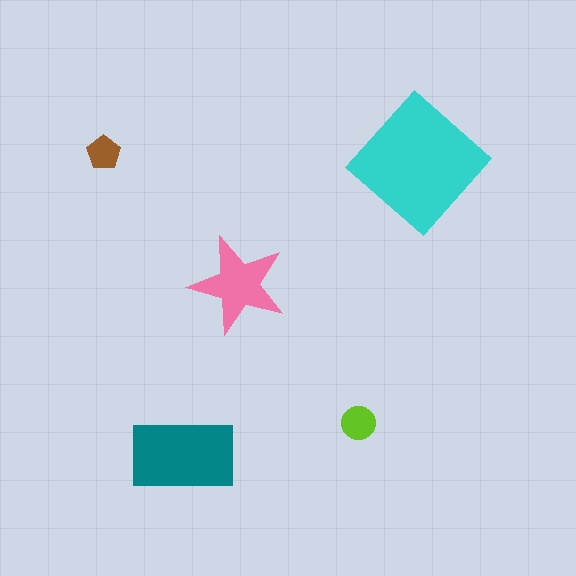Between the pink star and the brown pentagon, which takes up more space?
The pink star.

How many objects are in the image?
There are 5 objects in the image.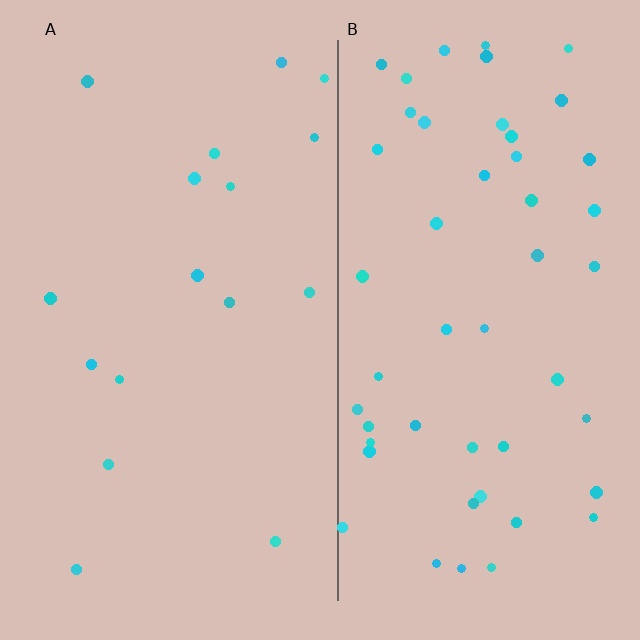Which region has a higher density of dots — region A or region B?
B (the right).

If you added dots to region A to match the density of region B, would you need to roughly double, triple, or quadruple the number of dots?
Approximately triple.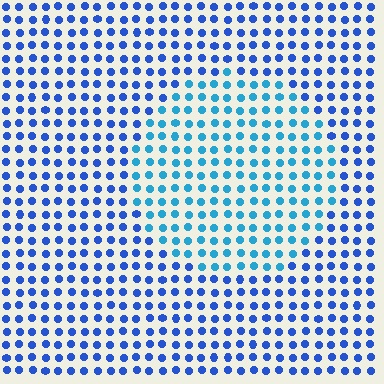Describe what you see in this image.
The image is filled with small blue elements in a uniform arrangement. A circle-shaped region is visible where the elements are tinted to a slightly different hue, forming a subtle color boundary.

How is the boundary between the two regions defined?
The boundary is defined purely by a slight shift in hue (about 29 degrees). Spacing, size, and orientation are identical on both sides.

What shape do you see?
I see a circle.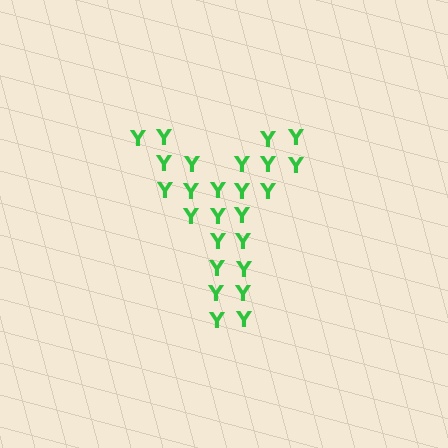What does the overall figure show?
The overall figure shows the letter Y.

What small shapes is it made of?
It is made of small letter Y's.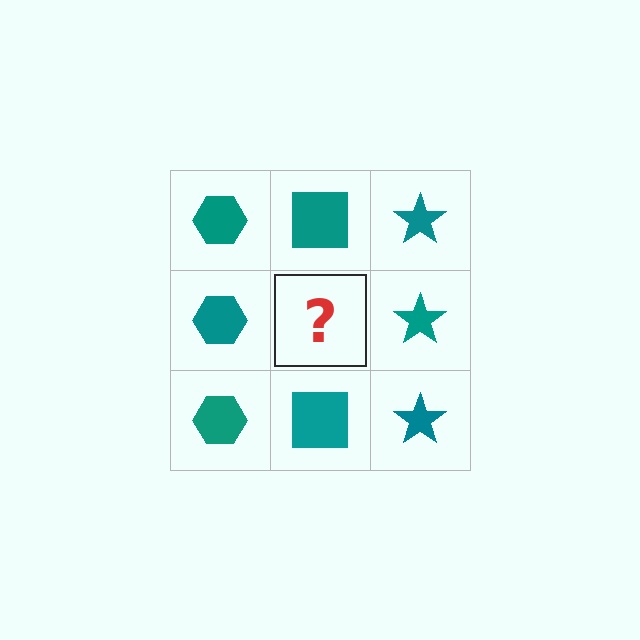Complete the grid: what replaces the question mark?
The question mark should be replaced with a teal square.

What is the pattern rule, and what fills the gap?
The rule is that each column has a consistent shape. The gap should be filled with a teal square.